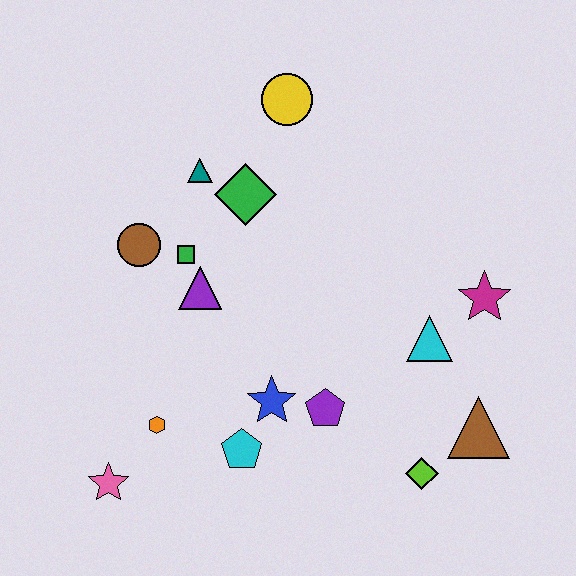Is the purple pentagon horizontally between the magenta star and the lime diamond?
No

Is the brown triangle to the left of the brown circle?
No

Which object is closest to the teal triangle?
The green diamond is closest to the teal triangle.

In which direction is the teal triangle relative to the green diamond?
The teal triangle is to the left of the green diamond.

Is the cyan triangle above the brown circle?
No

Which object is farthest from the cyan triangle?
The pink star is farthest from the cyan triangle.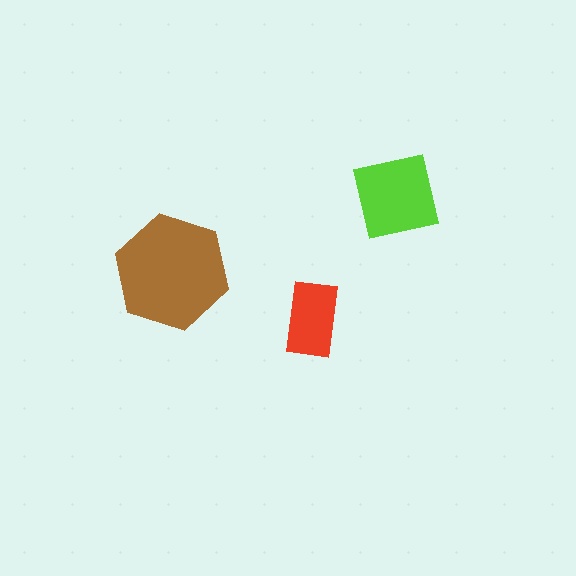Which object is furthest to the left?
The brown hexagon is leftmost.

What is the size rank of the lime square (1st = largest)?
2nd.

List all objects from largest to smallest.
The brown hexagon, the lime square, the red rectangle.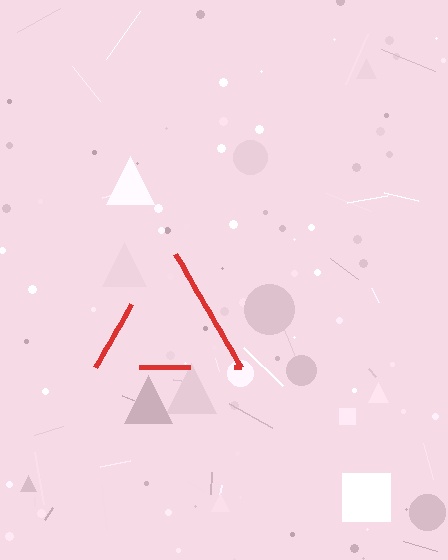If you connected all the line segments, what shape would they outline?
They would outline a triangle.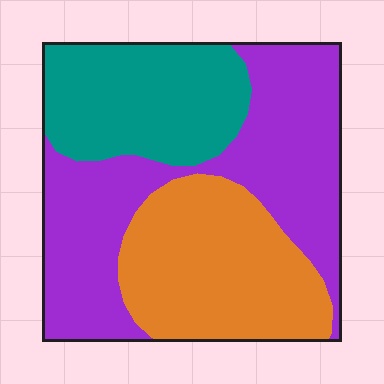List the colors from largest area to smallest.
From largest to smallest: purple, orange, teal.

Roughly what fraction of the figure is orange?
Orange covers 31% of the figure.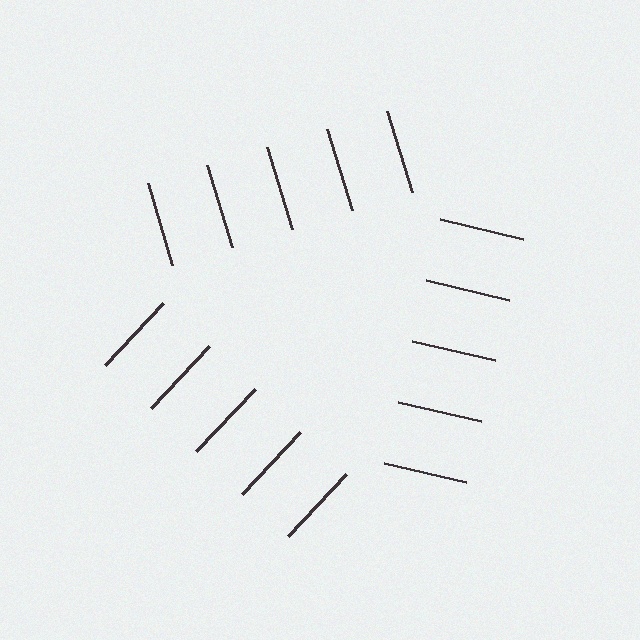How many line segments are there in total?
15 — 5 along each of the 3 edges.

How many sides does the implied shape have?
3 sides — the line-ends trace a triangle.